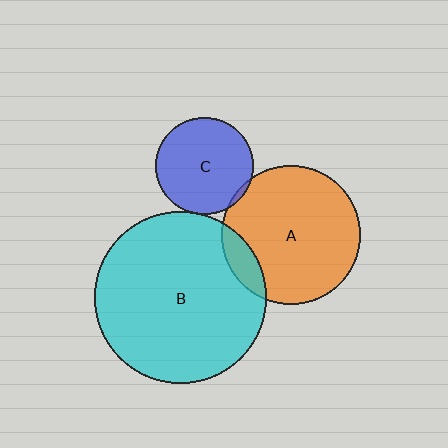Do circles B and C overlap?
Yes.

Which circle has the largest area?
Circle B (cyan).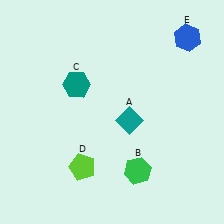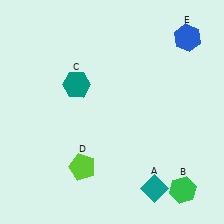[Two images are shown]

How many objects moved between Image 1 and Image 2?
2 objects moved between the two images.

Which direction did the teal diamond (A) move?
The teal diamond (A) moved down.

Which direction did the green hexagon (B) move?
The green hexagon (B) moved right.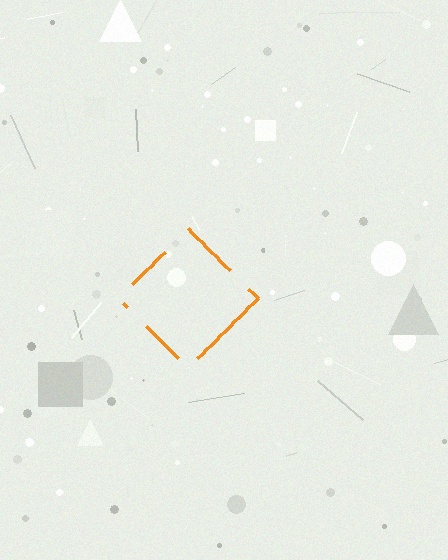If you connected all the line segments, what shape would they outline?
They would outline a diamond.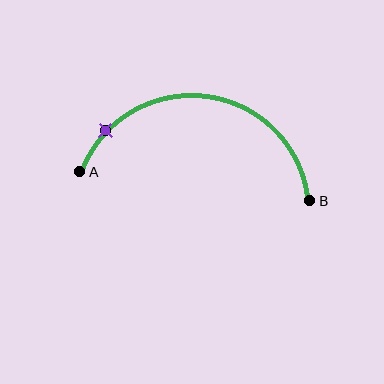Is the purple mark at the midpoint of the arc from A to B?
No. The purple mark lies on the arc but is closer to endpoint A. The arc midpoint would be at the point on the curve equidistant along the arc from both A and B.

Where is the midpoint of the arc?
The arc midpoint is the point on the curve farthest from the straight line joining A and B. It sits above that line.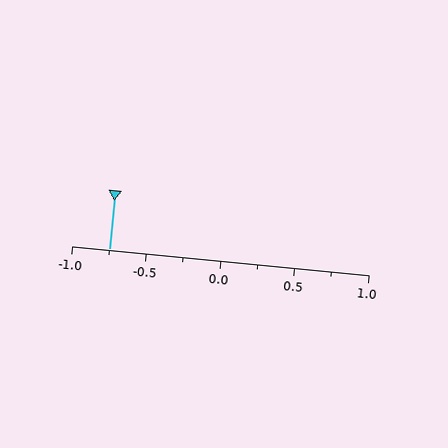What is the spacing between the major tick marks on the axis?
The major ticks are spaced 0.5 apart.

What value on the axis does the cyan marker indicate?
The marker indicates approximately -0.75.